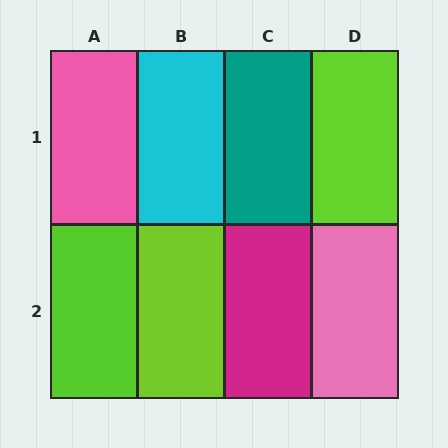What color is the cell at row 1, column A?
Pink.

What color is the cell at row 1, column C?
Teal.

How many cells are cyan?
1 cell is cyan.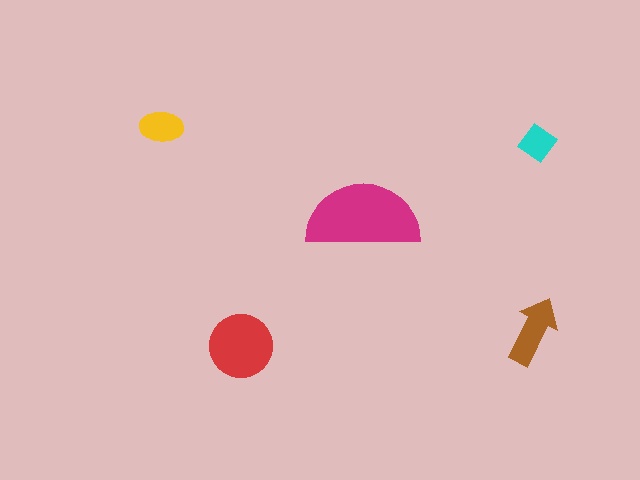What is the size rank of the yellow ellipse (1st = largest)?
4th.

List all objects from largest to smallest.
The magenta semicircle, the red circle, the brown arrow, the yellow ellipse, the cyan diamond.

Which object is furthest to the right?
The cyan diamond is rightmost.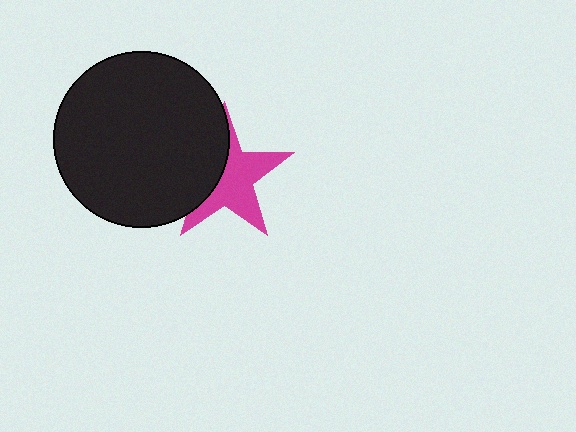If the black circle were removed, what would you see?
You would see the complete magenta star.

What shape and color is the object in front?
The object in front is a black circle.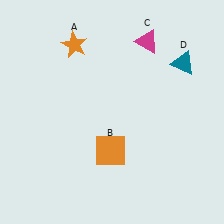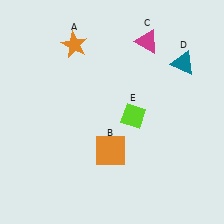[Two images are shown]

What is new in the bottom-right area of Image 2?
A lime diamond (E) was added in the bottom-right area of Image 2.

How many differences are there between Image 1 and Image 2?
There is 1 difference between the two images.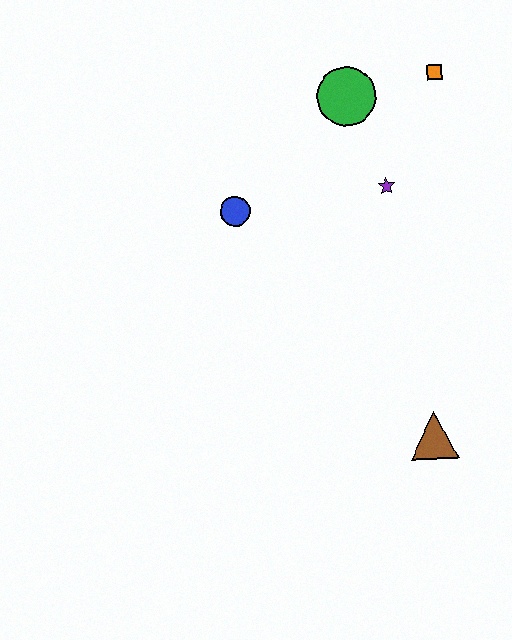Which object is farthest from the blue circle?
The brown triangle is farthest from the blue circle.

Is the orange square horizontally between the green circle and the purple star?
No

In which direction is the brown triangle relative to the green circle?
The brown triangle is below the green circle.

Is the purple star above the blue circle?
Yes